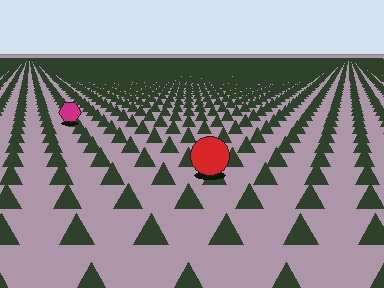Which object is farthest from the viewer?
The magenta hexagon is farthest from the viewer. It appears smaller and the ground texture around it is denser.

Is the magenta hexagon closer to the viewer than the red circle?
No. The red circle is closer — you can tell from the texture gradient: the ground texture is coarser near it.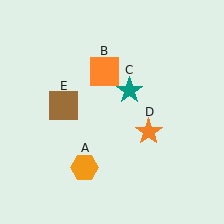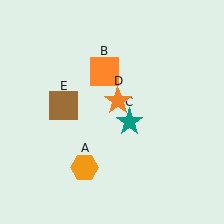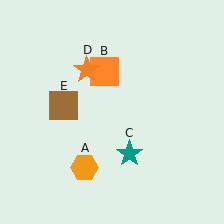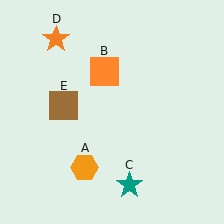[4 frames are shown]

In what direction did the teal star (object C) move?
The teal star (object C) moved down.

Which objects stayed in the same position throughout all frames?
Orange hexagon (object A) and orange square (object B) and brown square (object E) remained stationary.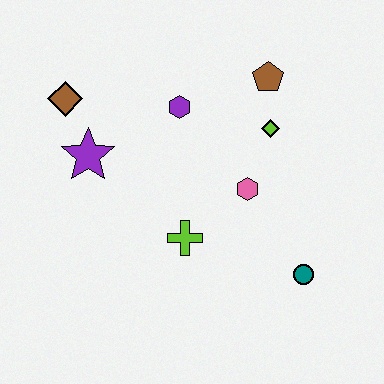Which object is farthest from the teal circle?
The brown diamond is farthest from the teal circle.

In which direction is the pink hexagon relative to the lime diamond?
The pink hexagon is below the lime diamond.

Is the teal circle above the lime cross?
No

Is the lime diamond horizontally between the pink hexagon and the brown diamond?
No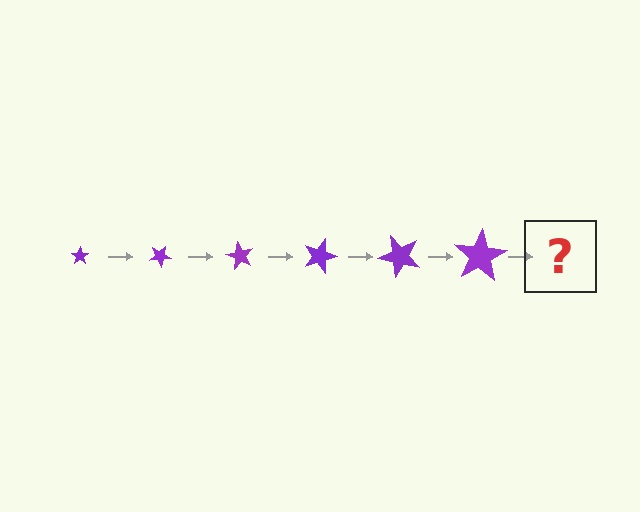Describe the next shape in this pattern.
It should be a star, larger than the previous one and rotated 180 degrees from the start.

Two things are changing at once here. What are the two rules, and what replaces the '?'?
The two rules are that the star grows larger each step and it rotates 30 degrees each step. The '?' should be a star, larger than the previous one and rotated 180 degrees from the start.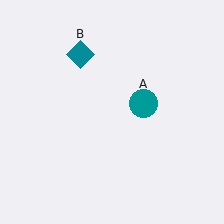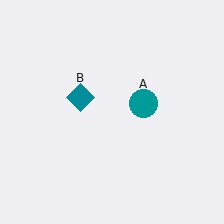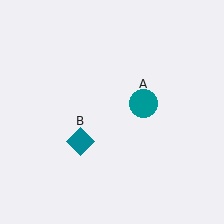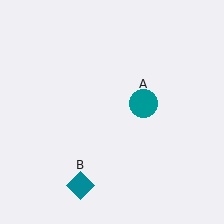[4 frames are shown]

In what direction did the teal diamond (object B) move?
The teal diamond (object B) moved down.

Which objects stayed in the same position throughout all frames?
Teal circle (object A) remained stationary.